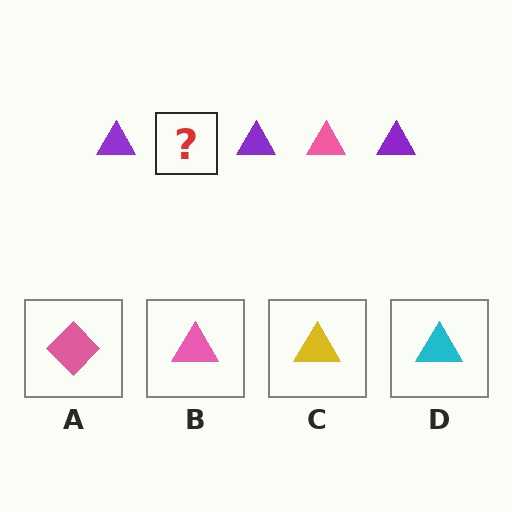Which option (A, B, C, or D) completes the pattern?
B.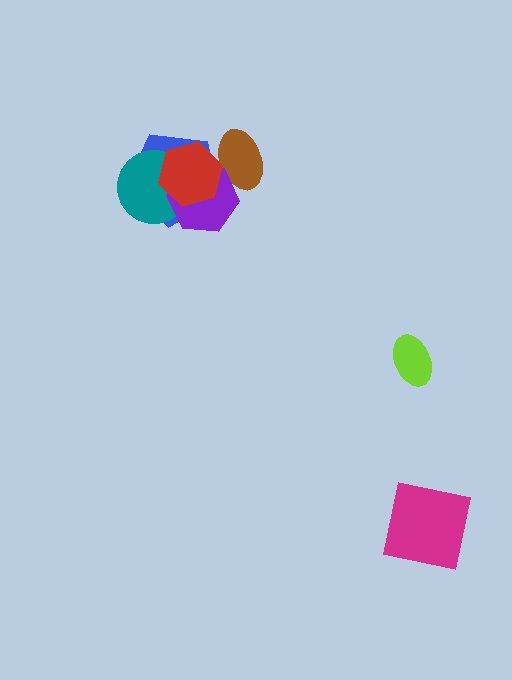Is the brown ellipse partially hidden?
Yes, it is partially covered by another shape.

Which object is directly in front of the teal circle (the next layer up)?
The purple hexagon is directly in front of the teal circle.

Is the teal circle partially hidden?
Yes, it is partially covered by another shape.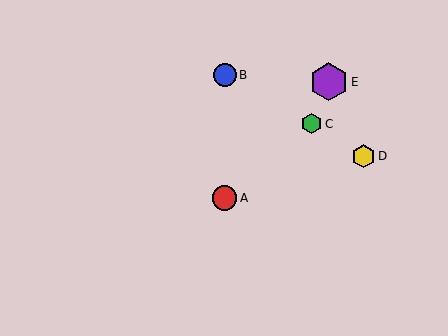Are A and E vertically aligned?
No, A is at x≈225 and E is at x≈329.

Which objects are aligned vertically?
Objects A, B are aligned vertically.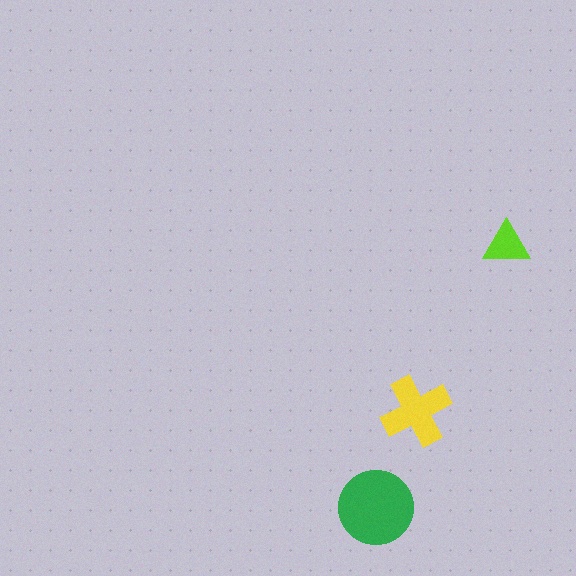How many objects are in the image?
There are 3 objects in the image.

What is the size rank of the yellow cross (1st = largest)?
2nd.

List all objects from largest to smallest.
The green circle, the yellow cross, the lime triangle.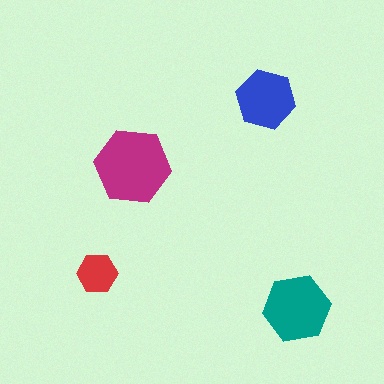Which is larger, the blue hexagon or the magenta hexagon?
The magenta one.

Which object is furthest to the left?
The red hexagon is leftmost.